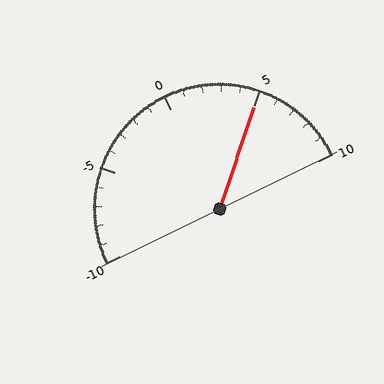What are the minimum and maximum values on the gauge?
The gauge ranges from -10 to 10.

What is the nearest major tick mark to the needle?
The nearest major tick mark is 5.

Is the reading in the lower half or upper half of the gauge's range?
The reading is in the upper half of the range (-10 to 10).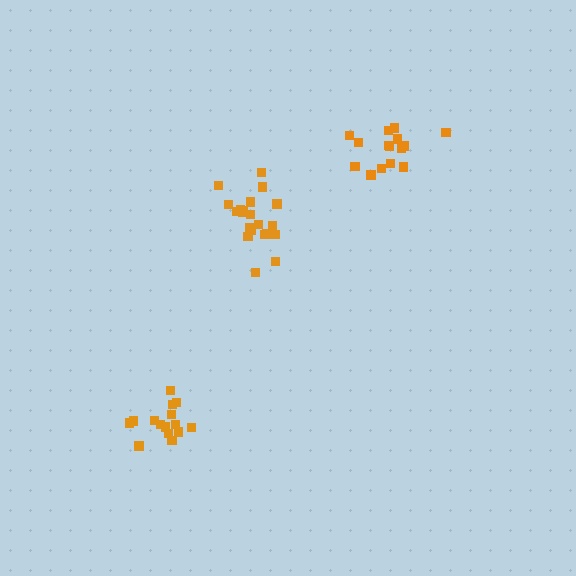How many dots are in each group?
Group 1: 15 dots, Group 2: 21 dots, Group 3: 15 dots (51 total).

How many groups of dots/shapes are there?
There are 3 groups.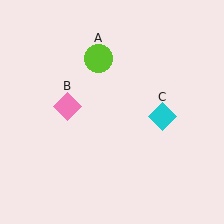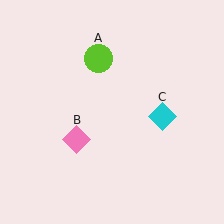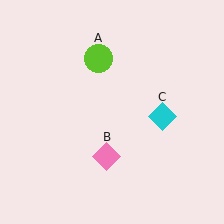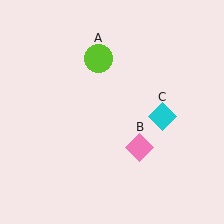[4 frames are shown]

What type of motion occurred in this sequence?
The pink diamond (object B) rotated counterclockwise around the center of the scene.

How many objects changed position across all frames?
1 object changed position: pink diamond (object B).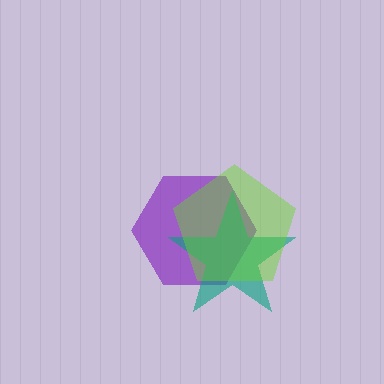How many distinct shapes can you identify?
There are 3 distinct shapes: a purple hexagon, a teal star, a lime pentagon.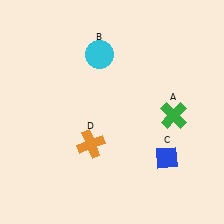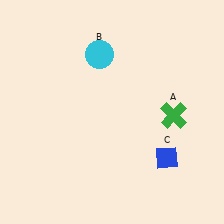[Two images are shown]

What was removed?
The orange cross (D) was removed in Image 2.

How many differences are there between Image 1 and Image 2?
There is 1 difference between the two images.